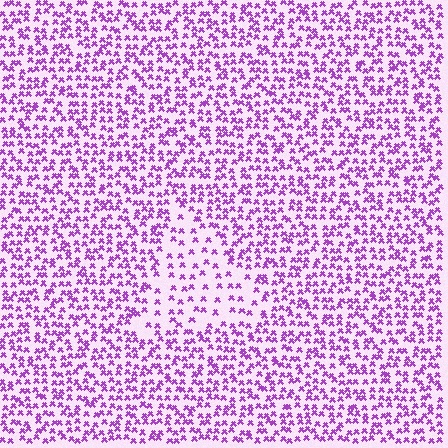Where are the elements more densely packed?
The elements are more densely packed outside the triangle boundary.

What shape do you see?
I see a triangle.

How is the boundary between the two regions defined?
The boundary is defined by a change in element density (approximately 2.0x ratio). All elements are the same color, size, and shape.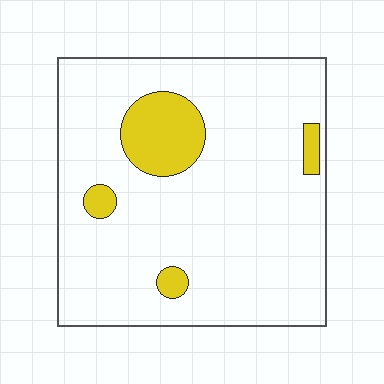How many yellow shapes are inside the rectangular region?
4.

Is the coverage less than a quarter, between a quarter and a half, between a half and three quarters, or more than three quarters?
Less than a quarter.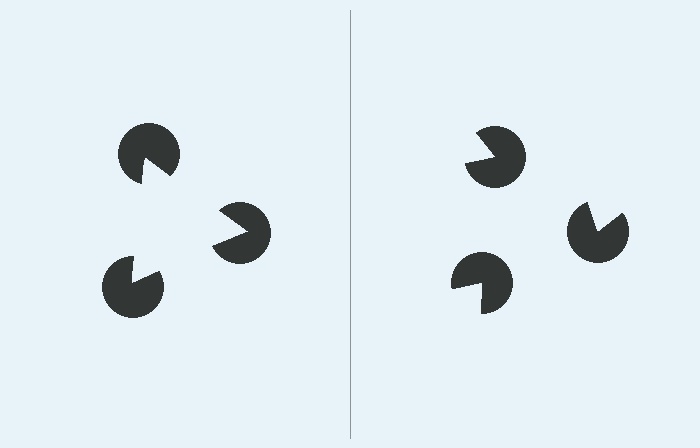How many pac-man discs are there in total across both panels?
6 — 3 on each side.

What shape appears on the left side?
An illusory triangle.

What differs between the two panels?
The pac-man discs are positioned identically on both sides; only the wedge orientations differ. On the left they align to a triangle; on the right they are misaligned.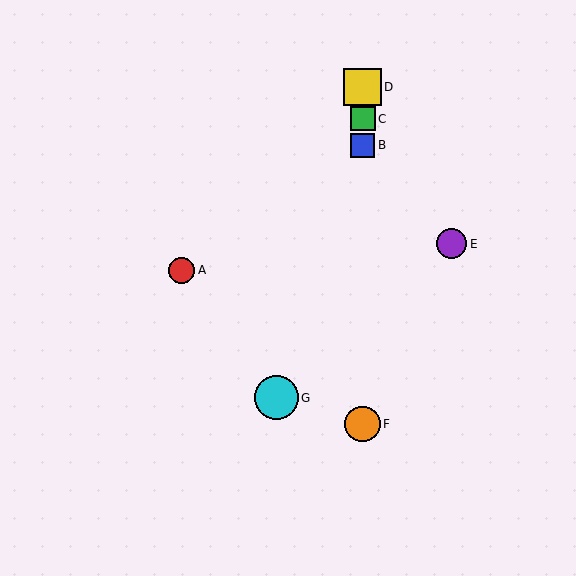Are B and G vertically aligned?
No, B is at x≈363 and G is at x≈276.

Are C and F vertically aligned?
Yes, both are at x≈363.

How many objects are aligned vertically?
4 objects (B, C, D, F) are aligned vertically.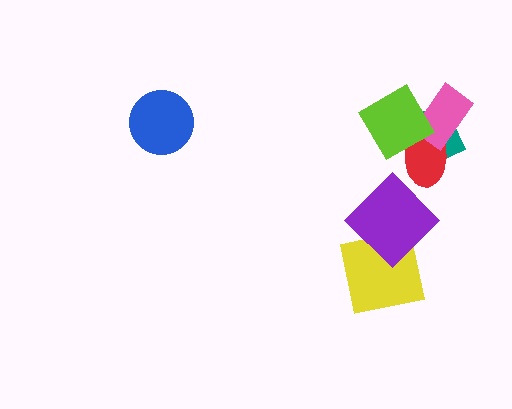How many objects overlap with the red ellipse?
3 objects overlap with the red ellipse.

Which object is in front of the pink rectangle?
The lime diamond is in front of the pink rectangle.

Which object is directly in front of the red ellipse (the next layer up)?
The pink rectangle is directly in front of the red ellipse.